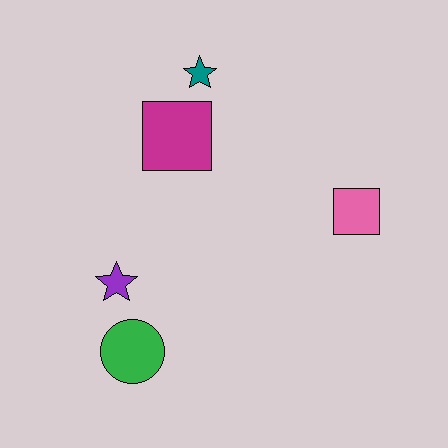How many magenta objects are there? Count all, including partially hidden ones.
There is 1 magenta object.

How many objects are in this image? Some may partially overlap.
There are 5 objects.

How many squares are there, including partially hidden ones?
There are 2 squares.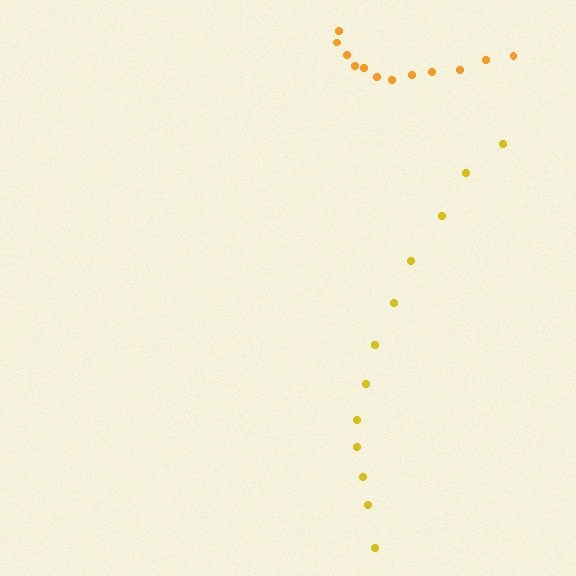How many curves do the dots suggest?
There are 2 distinct paths.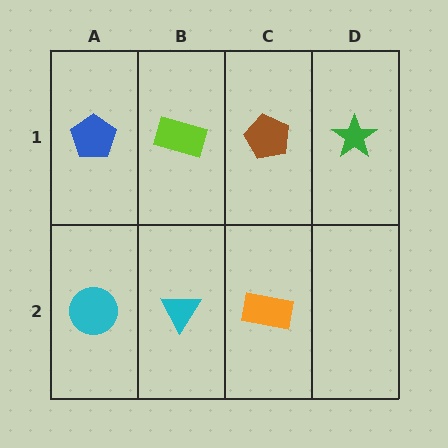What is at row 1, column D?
A green star.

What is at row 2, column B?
A cyan triangle.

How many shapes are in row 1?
4 shapes.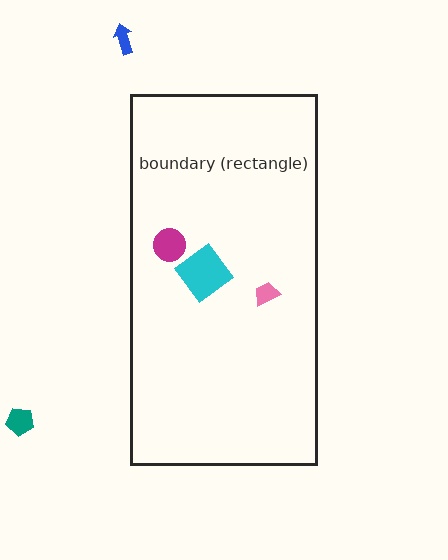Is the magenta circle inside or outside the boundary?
Inside.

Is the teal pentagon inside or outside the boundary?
Outside.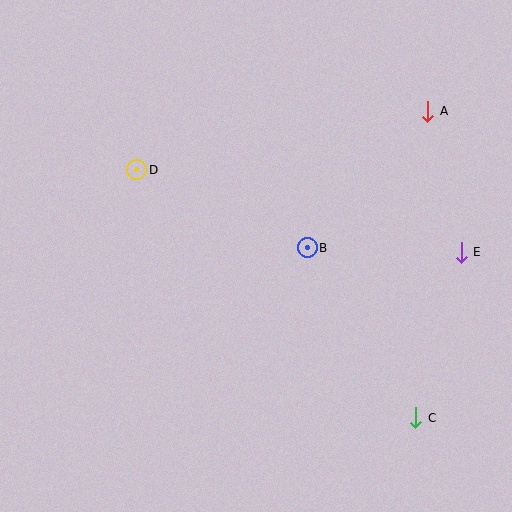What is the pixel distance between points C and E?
The distance between C and E is 172 pixels.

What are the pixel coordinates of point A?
Point A is at (428, 111).